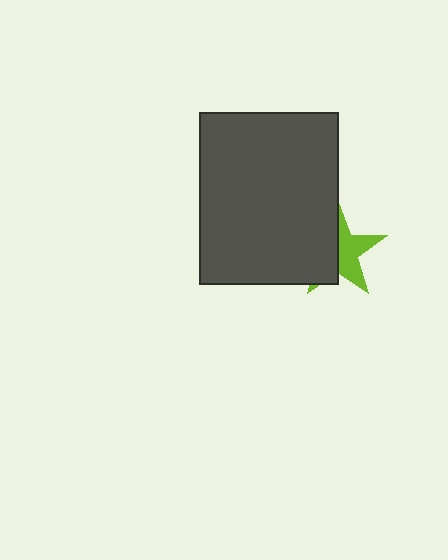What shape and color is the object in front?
The object in front is a dark gray rectangle.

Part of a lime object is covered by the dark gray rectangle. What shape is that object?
It is a star.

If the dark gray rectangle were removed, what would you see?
You would see the complete lime star.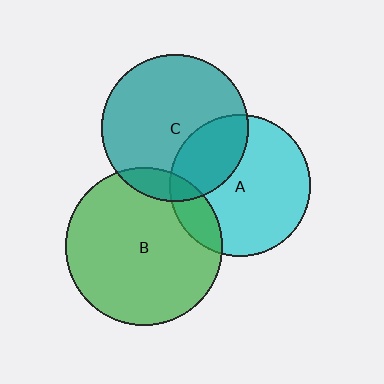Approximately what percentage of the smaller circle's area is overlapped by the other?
Approximately 30%.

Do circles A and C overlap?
Yes.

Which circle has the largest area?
Circle B (green).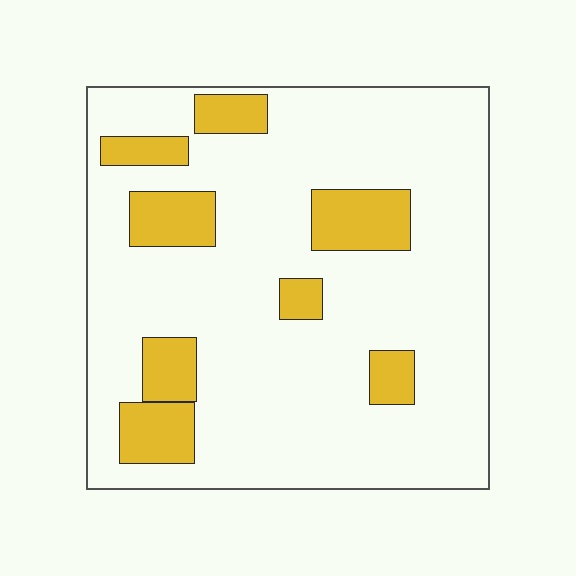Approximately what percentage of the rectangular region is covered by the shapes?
Approximately 20%.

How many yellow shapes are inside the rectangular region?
8.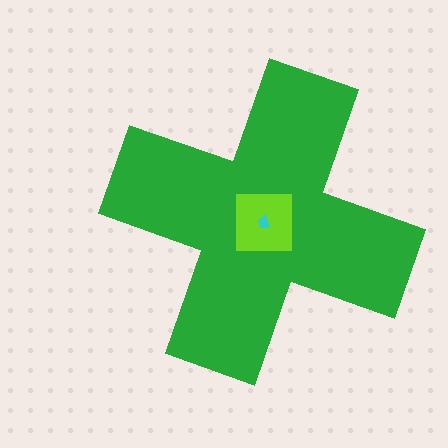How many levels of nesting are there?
3.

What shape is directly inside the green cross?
The lime square.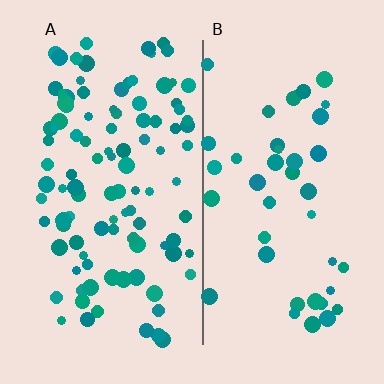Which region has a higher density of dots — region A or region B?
A (the left).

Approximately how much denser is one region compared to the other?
Approximately 2.5× — region A over region B.